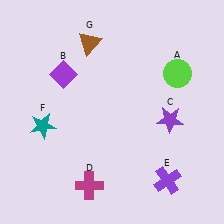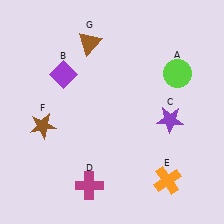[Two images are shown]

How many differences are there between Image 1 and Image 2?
There are 2 differences between the two images.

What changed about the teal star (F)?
In Image 1, F is teal. In Image 2, it changed to brown.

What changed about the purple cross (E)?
In Image 1, E is purple. In Image 2, it changed to orange.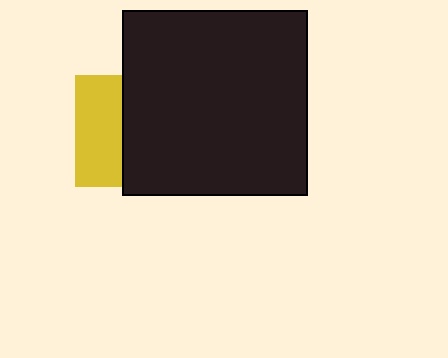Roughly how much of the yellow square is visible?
A small part of it is visible (roughly 41%).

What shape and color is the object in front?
The object in front is a black rectangle.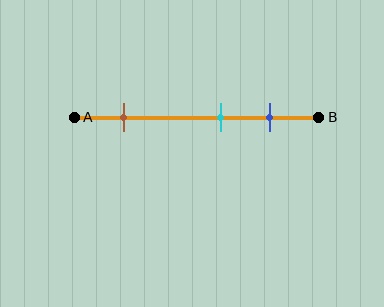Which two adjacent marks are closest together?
The cyan and blue marks are the closest adjacent pair.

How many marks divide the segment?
There are 3 marks dividing the segment.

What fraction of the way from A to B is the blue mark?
The blue mark is approximately 80% (0.8) of the way from A to B.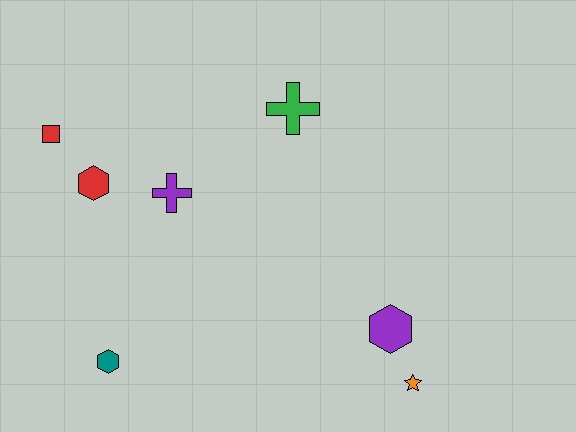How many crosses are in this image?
There are 2 crosses.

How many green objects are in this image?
There is 1 green object.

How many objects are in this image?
There are 7 objects.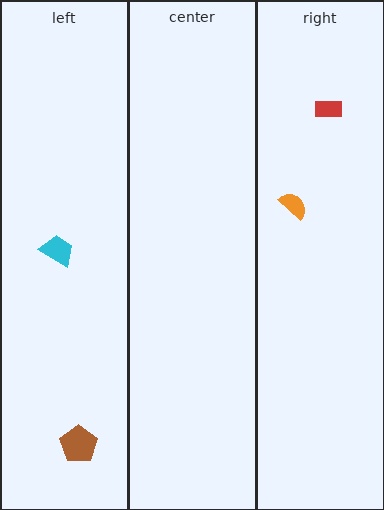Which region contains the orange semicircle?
The right region.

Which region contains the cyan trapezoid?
The left region.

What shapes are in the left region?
The cyan trapezoid, the brown pentagon.